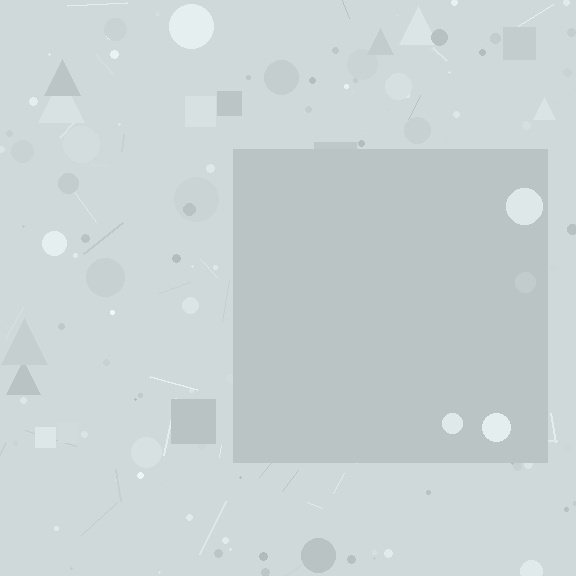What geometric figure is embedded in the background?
A square is embedded in the background.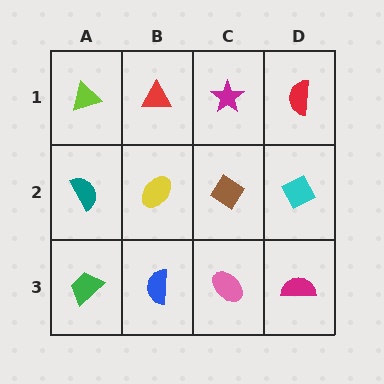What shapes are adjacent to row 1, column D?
A cyan diamond (row 2, column D), a magenta star (row 1, column C).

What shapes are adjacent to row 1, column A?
A teal semicircle (row 2, column A), a red triangle (row 1, column B).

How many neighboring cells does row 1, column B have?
3.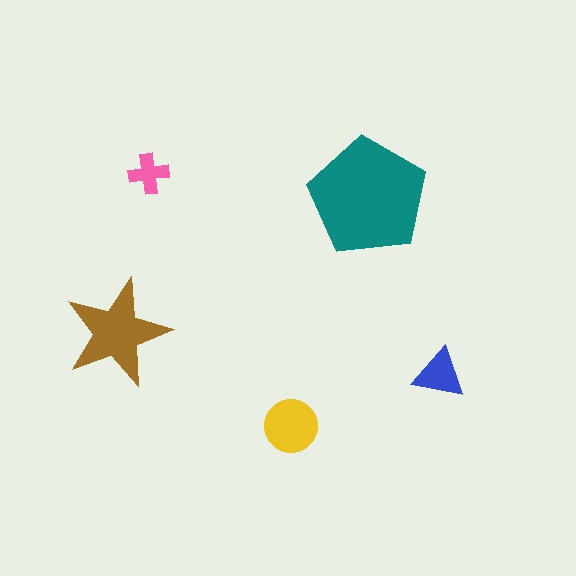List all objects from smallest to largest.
The pink cross, the blue triangle, the yellow circle, the brown star, the teal pentagon.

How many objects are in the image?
There are 5 objects in the image.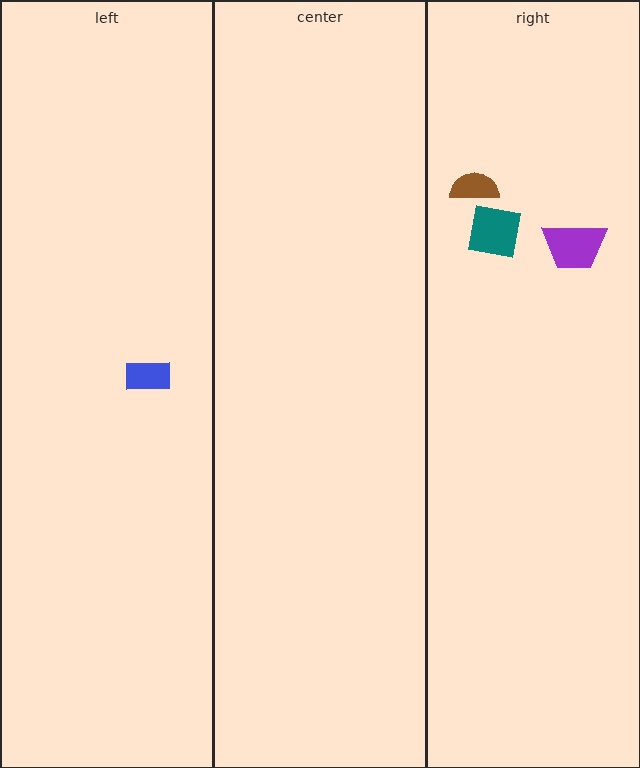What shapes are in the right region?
The brown semicircle, the purple trapezoid, the teal square.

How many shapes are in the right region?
3.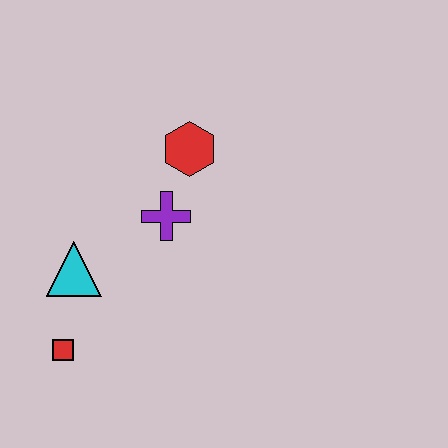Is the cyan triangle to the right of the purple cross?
No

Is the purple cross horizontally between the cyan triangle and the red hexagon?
Yes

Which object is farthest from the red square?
The red hexagon is farthest from the red square.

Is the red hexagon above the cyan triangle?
Yes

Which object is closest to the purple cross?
The red hexagon is closest to the purple cross.